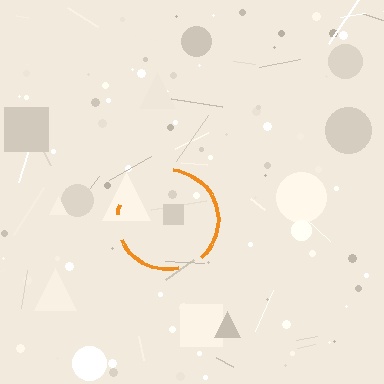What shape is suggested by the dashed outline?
The dashed outline suggests a circle.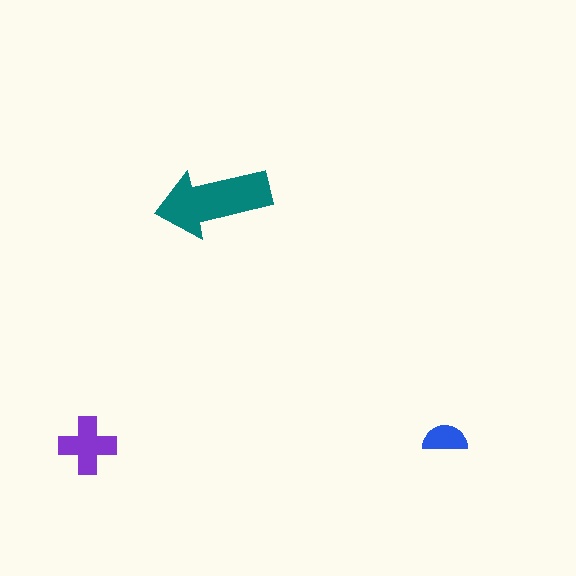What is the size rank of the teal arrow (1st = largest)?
1st.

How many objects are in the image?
There are 3 objects in the image.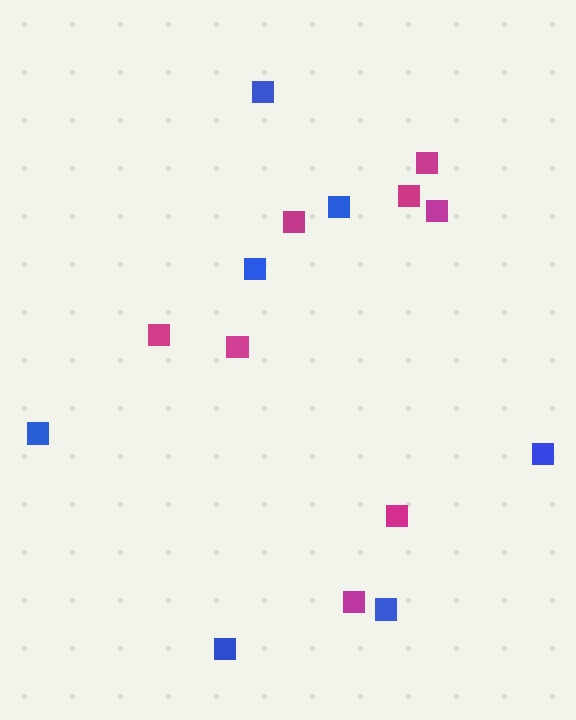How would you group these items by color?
There are 2 groups: one group of magenta squares (8) and one group of blue squares (7).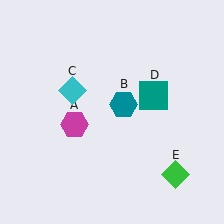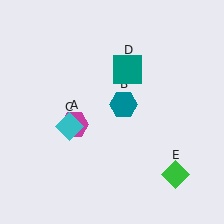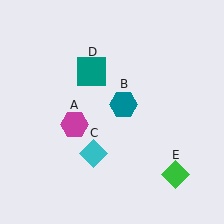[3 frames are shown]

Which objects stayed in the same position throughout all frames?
Magenta hexagon (object A) and teal hexagon (object B) and green diamond (object E) remained stationary.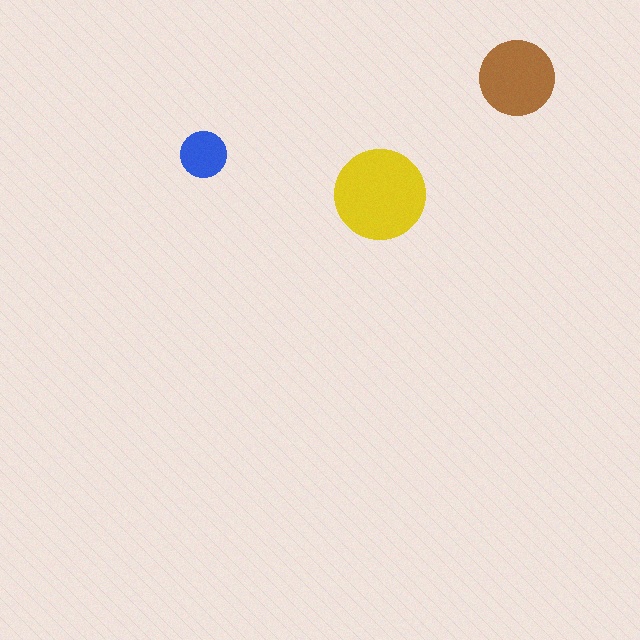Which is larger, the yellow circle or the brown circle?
The yellow one.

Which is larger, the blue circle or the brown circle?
The brown one.